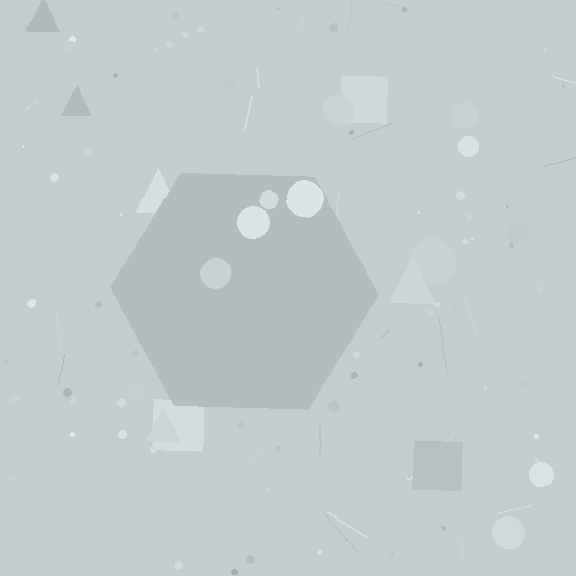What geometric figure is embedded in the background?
A hexagon is embedded in the background.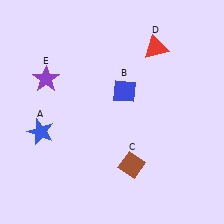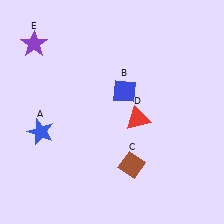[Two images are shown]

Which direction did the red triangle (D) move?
The red triangle (D) moved down.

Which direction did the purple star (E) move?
The purple star (E) moved up.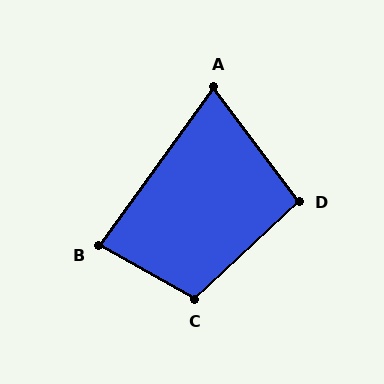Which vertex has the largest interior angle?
C, at approximately 107 degrees.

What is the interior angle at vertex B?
Approximately 84 degrees (acute).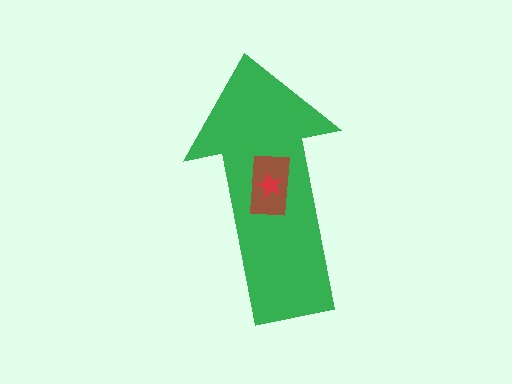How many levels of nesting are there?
3.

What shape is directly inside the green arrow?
The brown rectangle.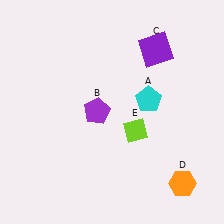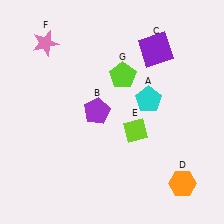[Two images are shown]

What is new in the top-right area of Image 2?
A lime pentagon (G) was added in the top-right area of Image 2.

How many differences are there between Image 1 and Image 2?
There are 2 differences between the two images.